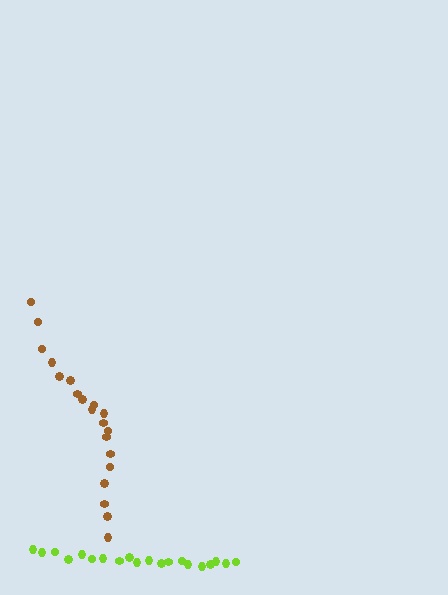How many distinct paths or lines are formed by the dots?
There are 2 distinct paths.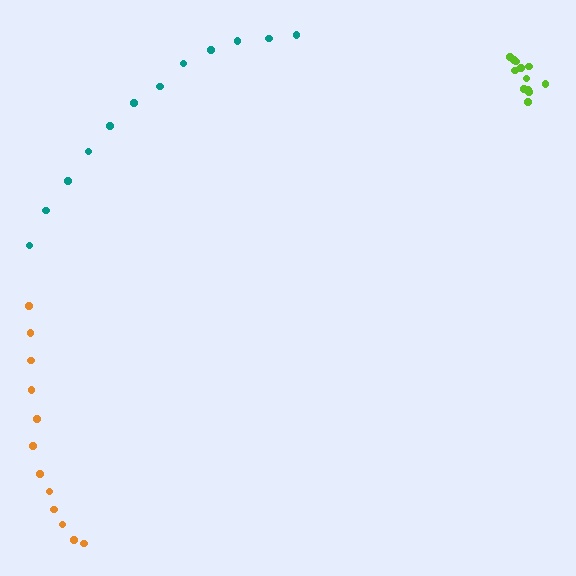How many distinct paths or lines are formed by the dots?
There are 3 distinct paths.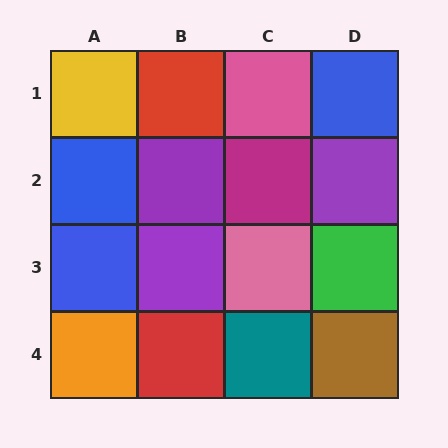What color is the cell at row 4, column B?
Red.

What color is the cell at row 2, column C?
Magenta.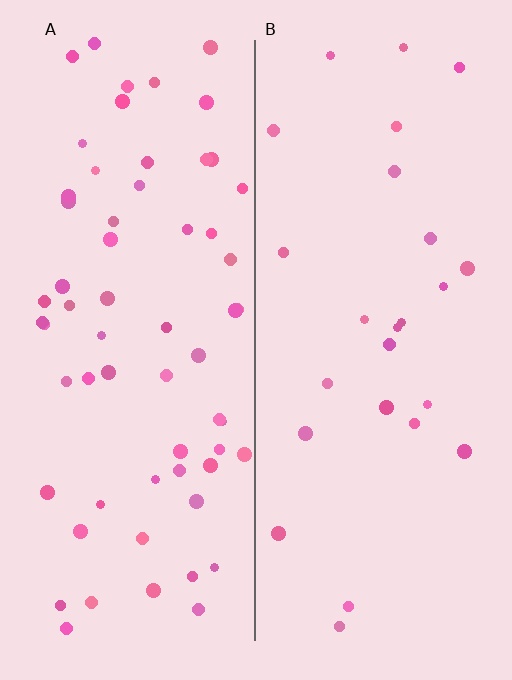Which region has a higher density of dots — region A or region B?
A (the left).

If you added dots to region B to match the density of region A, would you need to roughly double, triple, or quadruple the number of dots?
Approximately double.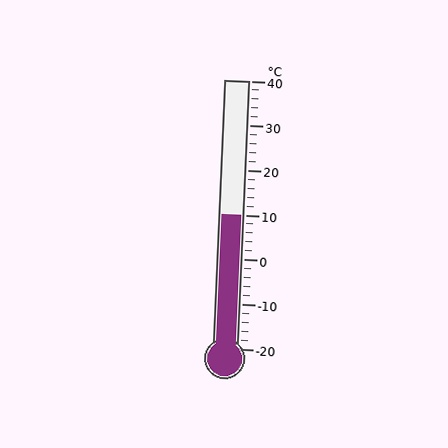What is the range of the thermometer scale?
The thermometer scale ranges from -20°C to 40°C.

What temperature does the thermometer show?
The thermometer shows approximately 10°C.